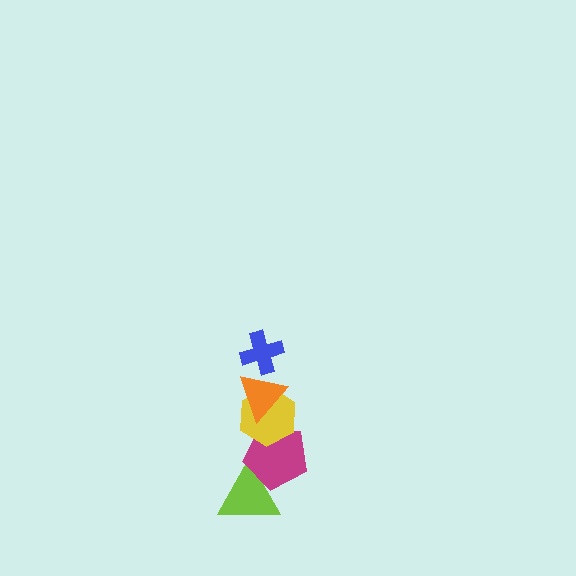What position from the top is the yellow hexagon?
The yellow hexagon is 3rd from the top.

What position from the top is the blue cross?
The blue cross is 1st from the top.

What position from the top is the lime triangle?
The lime triangle is 5th from the top.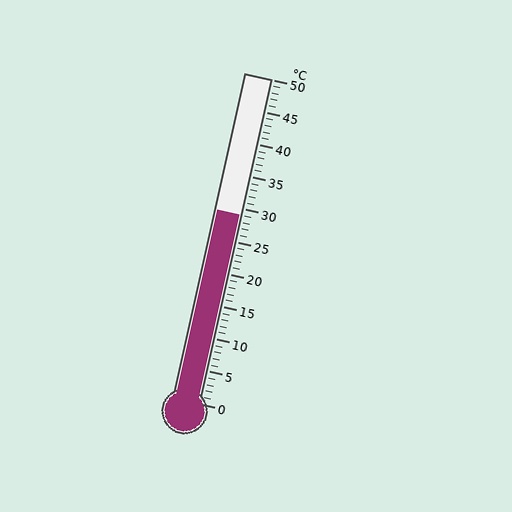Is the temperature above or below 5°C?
The temperature is above 5°C.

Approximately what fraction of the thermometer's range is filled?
The thermometer is filled to approximately 60% of its range.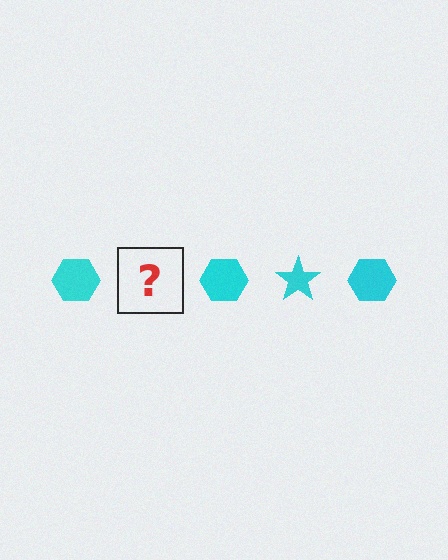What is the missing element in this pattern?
The missing element is a cyan star.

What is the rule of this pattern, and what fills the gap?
The rule is that the pattern cycles through hexagon, star shapes in cyan. The gap should be filled with a cyan star.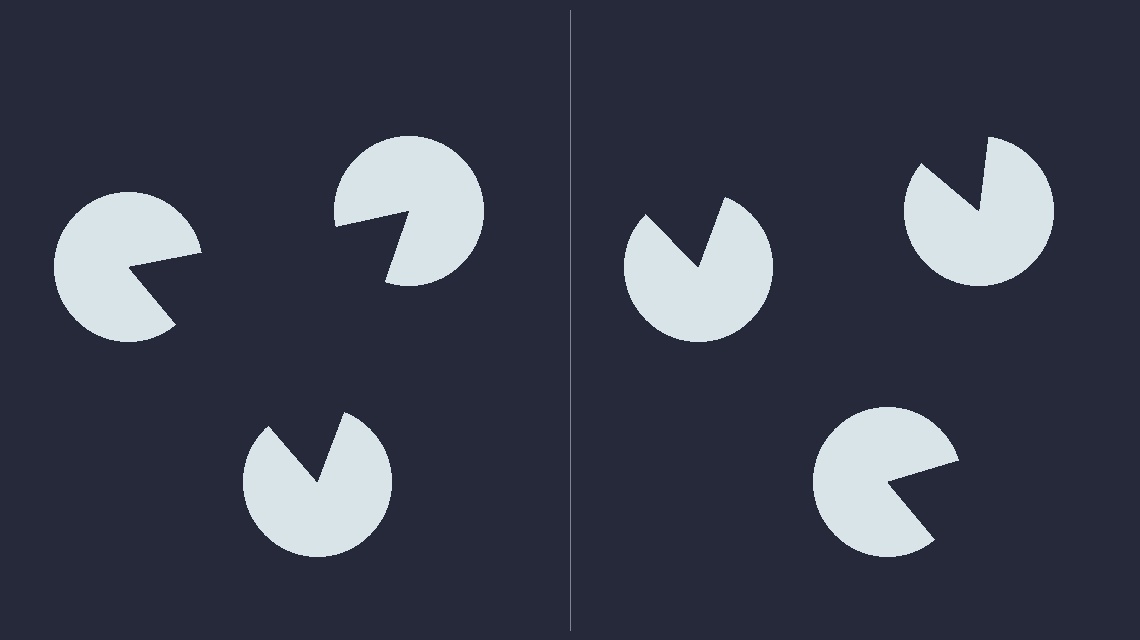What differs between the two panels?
The pac-man discs are positioned identically on both sides; only the wedge orientations differ. On the left they align to a triangle; on the right they are misaligned.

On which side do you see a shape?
An illusory triangle appears on the left side. On the right side the wedge cuts are rotated, so no coherent shape forms.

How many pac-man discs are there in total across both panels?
6 — 3 on each side.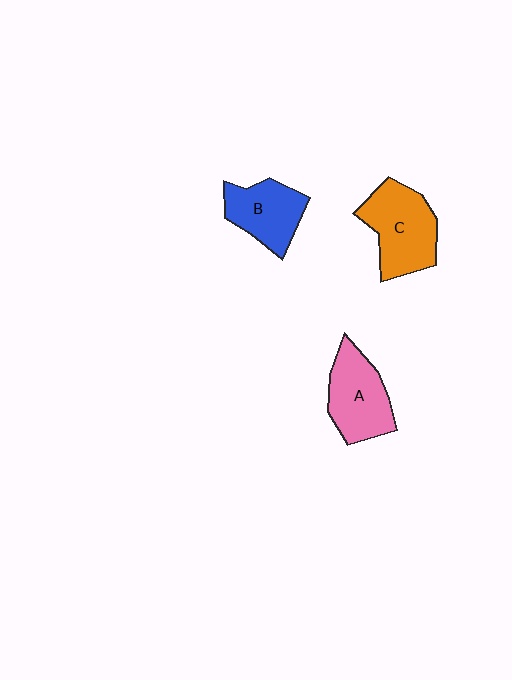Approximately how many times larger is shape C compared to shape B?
Approximately 1.3 times.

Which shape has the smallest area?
Shape B (blue).